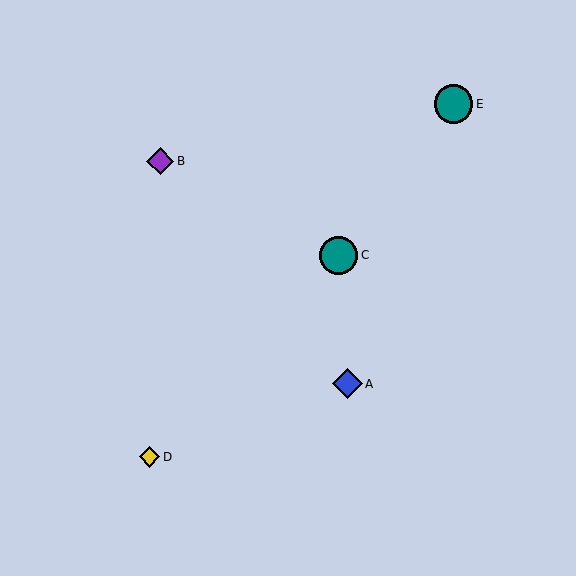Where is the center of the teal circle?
The center of the teal circle is at (454, 104).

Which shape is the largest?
The teal circle (labeled E) is the largest.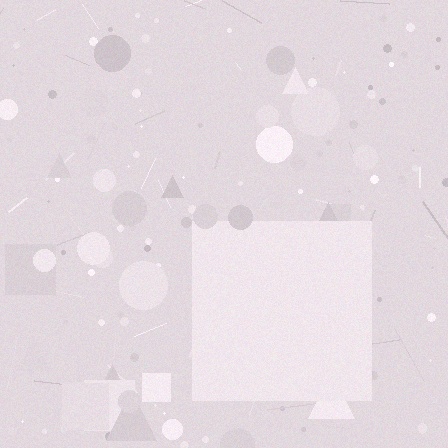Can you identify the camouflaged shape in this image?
The camouflaged shape is a square.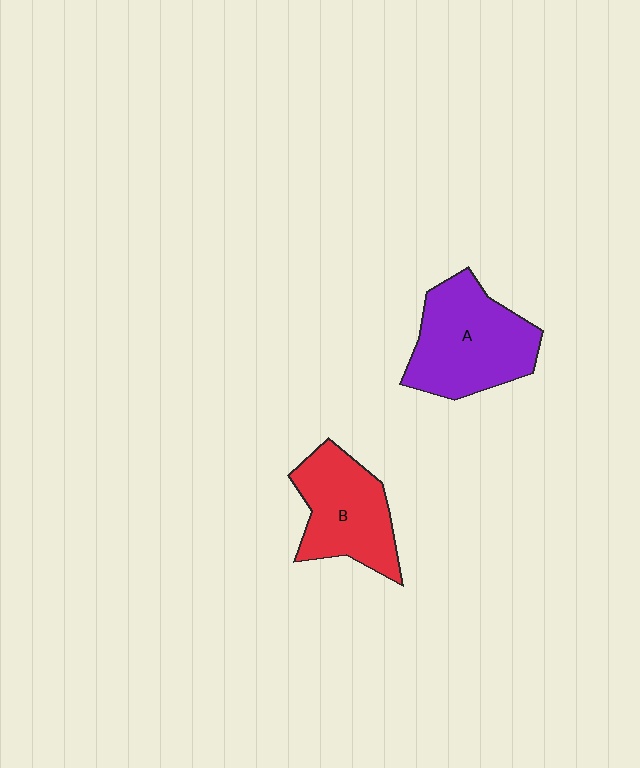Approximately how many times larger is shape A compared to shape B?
Approximately 1.2 times.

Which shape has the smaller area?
Shape B (red).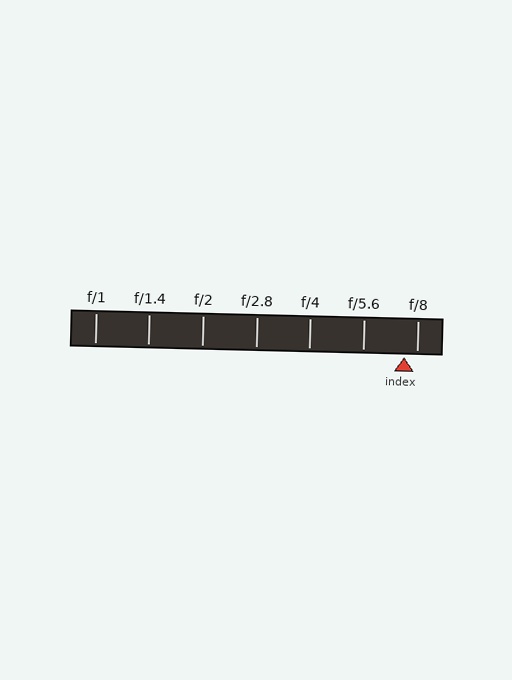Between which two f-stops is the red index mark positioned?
The index mark is between f/5.6 and f/8.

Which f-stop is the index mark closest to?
The index mark is closest to f/8.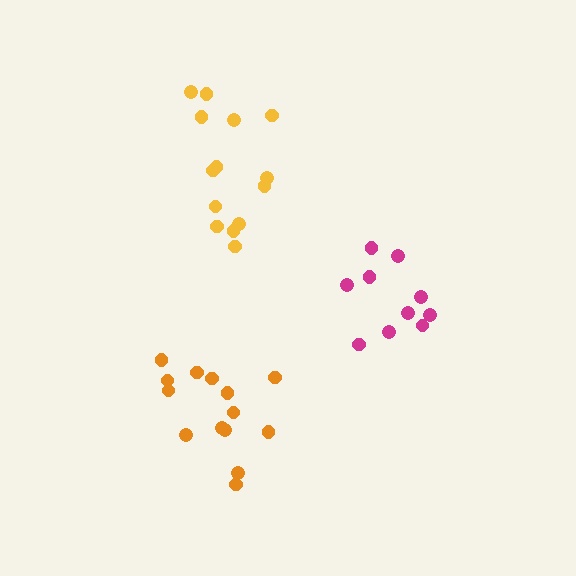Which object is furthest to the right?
The magenta cluster is rightmost.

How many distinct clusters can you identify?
There are 3 distinct clusters.